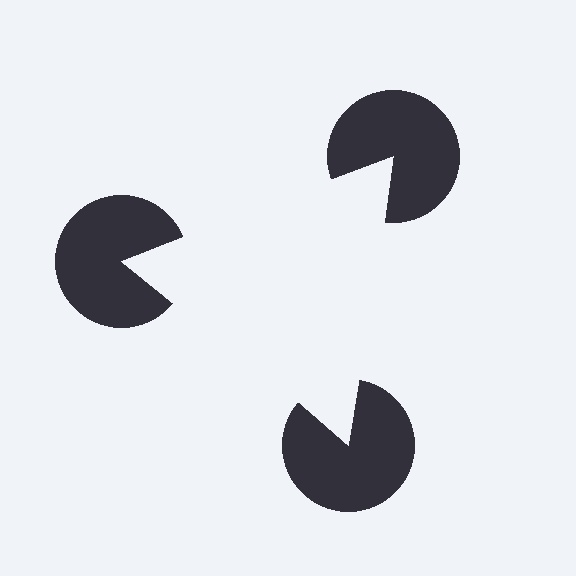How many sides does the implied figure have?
3 sides.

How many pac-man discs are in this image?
There are 3 — one at each vertex of the illusory triangle.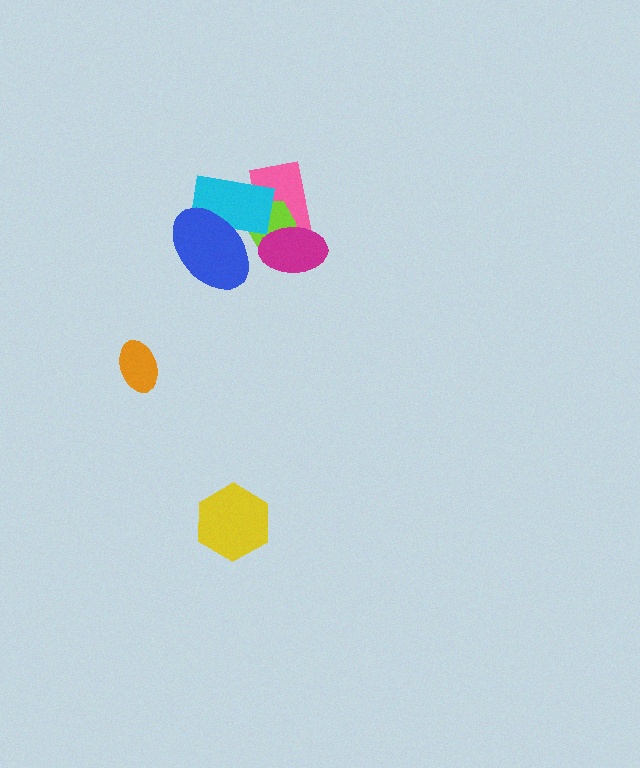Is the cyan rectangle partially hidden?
Yes, it is partially covered by another shape.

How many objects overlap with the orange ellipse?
0 objects overlap with the orange ellipse.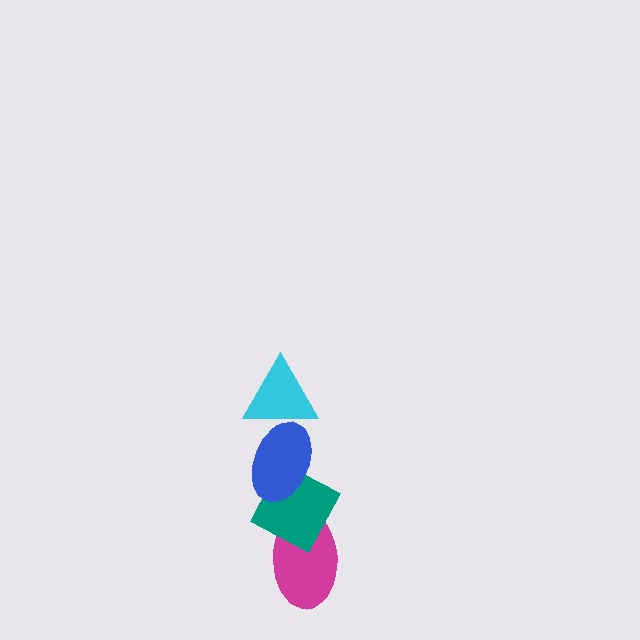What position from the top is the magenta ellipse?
The magenta ellipse is 4th from the top.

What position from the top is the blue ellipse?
The blue ellipse is 2nd from the top.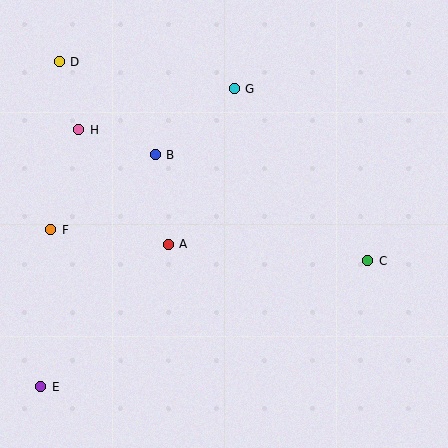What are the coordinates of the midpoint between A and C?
The midpoint between A and C is at (268, 253).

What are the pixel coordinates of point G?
Point G is at (234, 89).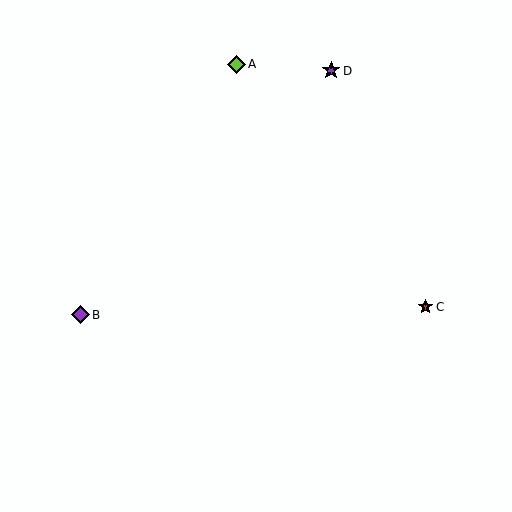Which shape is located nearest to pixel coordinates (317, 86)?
The purple star (labeled D) at (331, 71) is nearest to that location.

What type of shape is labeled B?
Shape B is a purple diamond.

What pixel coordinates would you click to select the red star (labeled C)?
Click at (425, 307) to select the red star C.